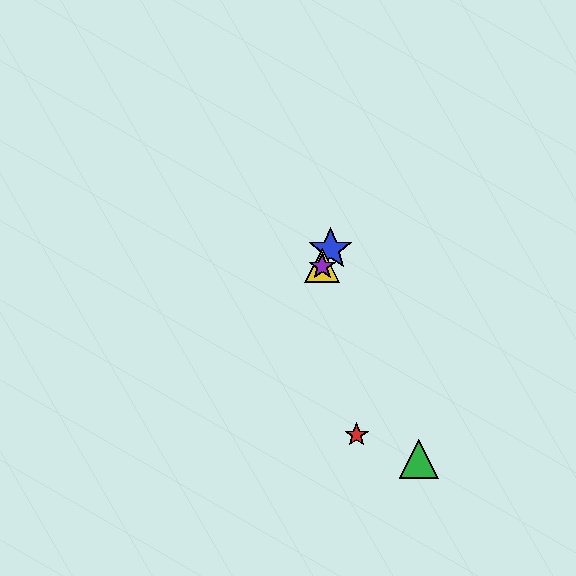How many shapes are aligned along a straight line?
3 shapes (the blue star, the yellow triangle, the purple star) are aligned along a straight line.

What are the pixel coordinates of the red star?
The red star is at (357, 435).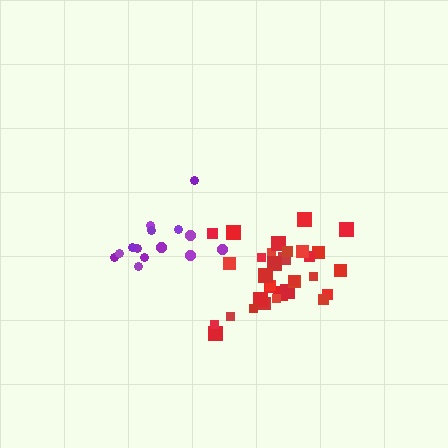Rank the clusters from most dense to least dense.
red, purple.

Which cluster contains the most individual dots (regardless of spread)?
Red (33).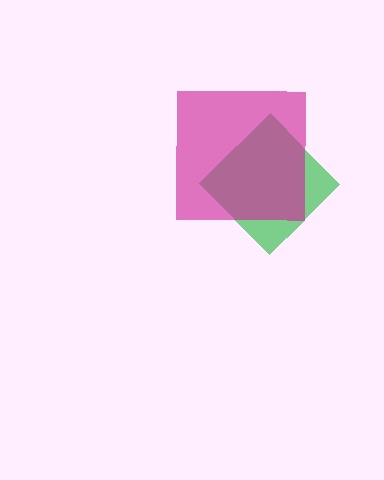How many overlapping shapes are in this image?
There are 2 overlapping shapes in the image.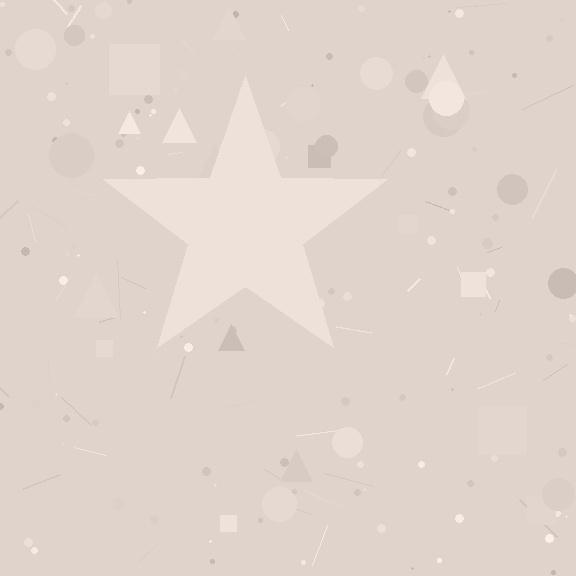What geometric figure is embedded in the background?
A star is embedded in the background.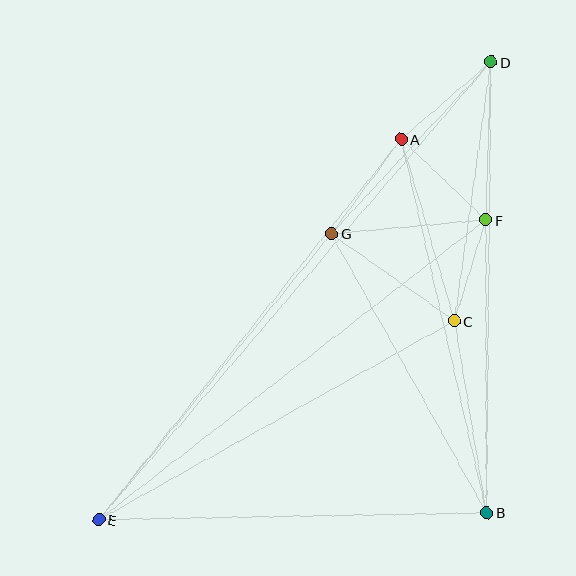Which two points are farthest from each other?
Points D and E are farthest from each other.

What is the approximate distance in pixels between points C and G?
The distance between C and G is approximately 151 pixels.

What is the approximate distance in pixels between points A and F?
The distance between A and F is approximately 117 pixels.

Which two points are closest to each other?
Points C and F are closest to each other.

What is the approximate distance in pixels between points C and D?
The distance between C and D is approximately 262 pixels.